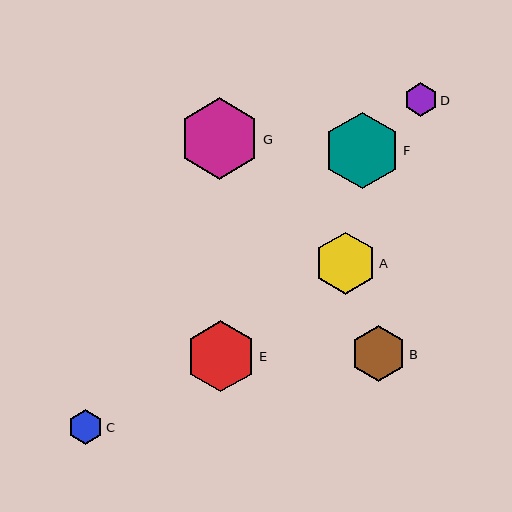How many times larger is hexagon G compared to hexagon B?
Hexagon G is approximately 1.5 times the size of hexagon B.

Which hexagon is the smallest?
Hexagon D is the smallest with a size of approximately 33 pixels.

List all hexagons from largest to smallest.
From largest to smallest: G, F, E, A, B, C, D.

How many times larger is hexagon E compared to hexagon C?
Hexagon E is approximately 2.1 times the size of hexagon C.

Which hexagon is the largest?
Hexagon G is the largest with a size of approximately 81 pixels.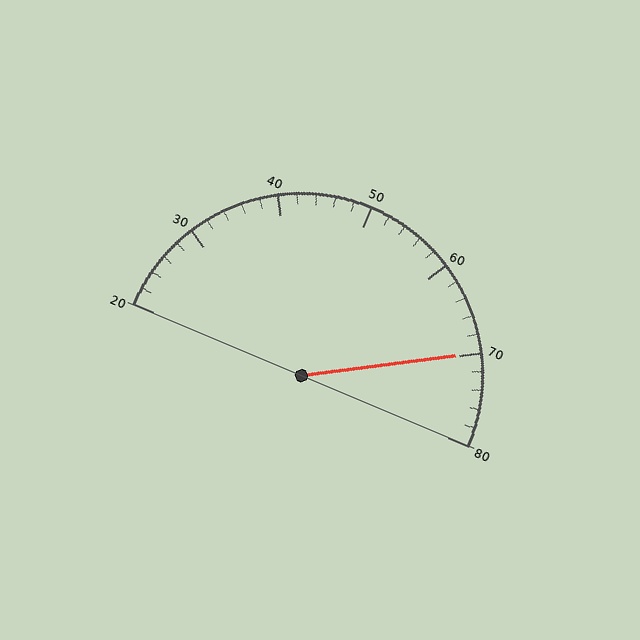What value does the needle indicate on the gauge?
The needle indicates approximately 70.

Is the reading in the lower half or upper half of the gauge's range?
The reading is in the upper half of the range (20 to 80).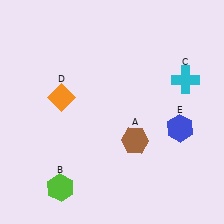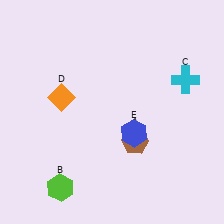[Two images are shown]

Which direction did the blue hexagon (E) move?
The blue hexagon (E) moved left.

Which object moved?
The blue hexagon (E) moved left.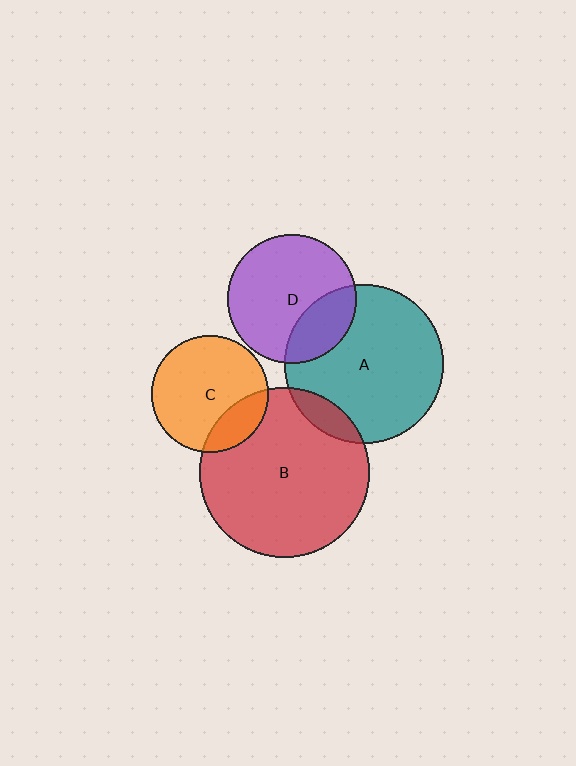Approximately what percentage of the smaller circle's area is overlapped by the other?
Approximately 10%.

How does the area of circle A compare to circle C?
Approximately 1.8 times.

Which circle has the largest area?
Circle B (red).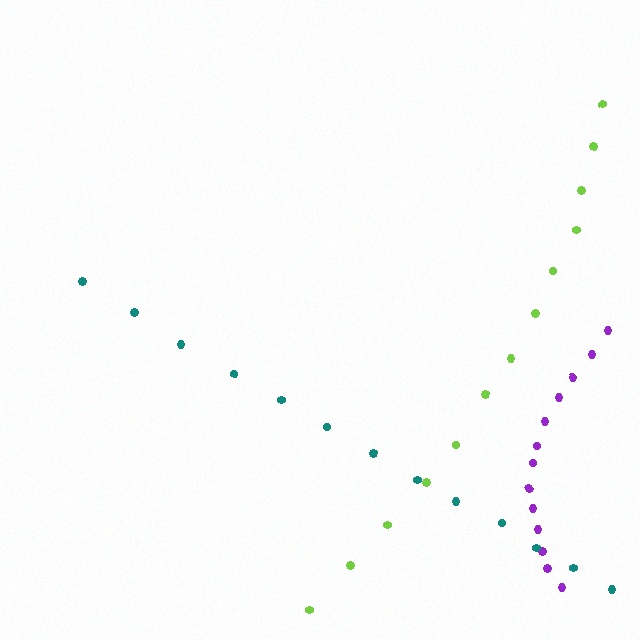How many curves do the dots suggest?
There are 3 distinct paths.